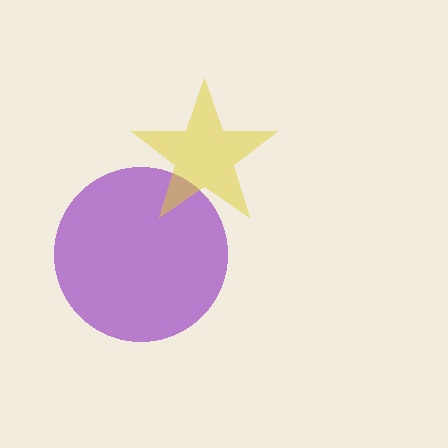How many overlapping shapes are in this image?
There are 2 overlapping shapes in the image.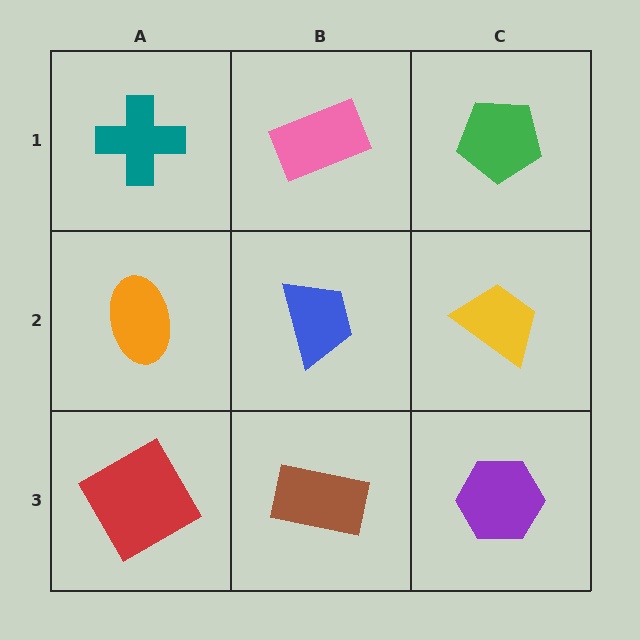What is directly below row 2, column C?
A purple hexagon.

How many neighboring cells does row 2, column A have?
3.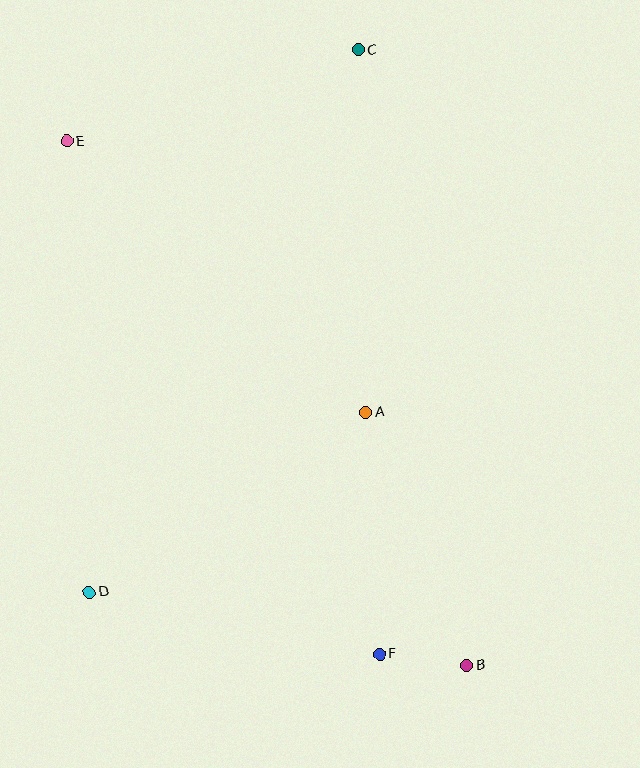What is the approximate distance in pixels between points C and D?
The distance between C and D is approximately 606 pixels.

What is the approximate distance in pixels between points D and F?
The distance between D and F is approximately 297 pixels.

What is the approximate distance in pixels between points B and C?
The distance between B and C is approximately 625 pixels.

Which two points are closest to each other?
Points B and F are closest to each other.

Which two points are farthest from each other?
Points B and E are farthest from each other.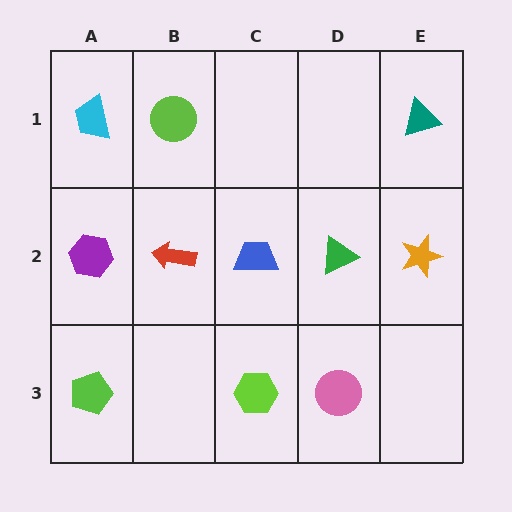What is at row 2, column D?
A green triangle.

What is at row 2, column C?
A blue trapezoid.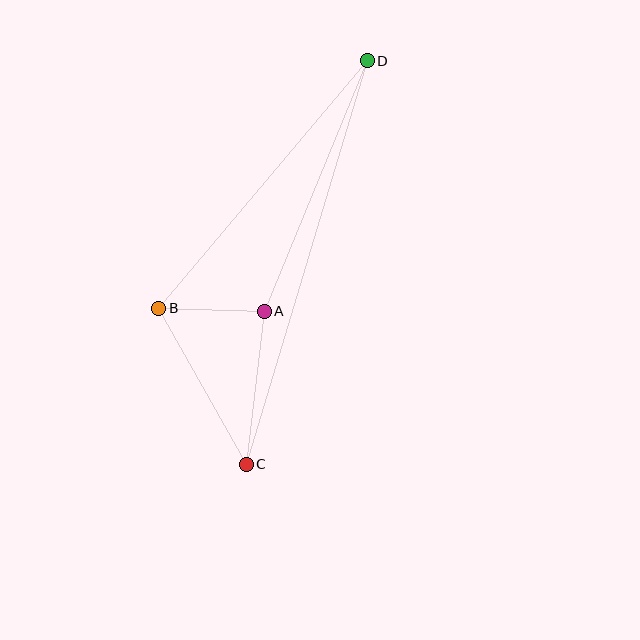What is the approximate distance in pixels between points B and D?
The distance between B and D is approximately 324 pixels.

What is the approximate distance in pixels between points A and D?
The distance between A and D is approximately 271 pixels.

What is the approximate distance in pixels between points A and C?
The distance between A and C is approximately 154 pixels.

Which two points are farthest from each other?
Points C and D are farthest from each other.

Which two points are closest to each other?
Points A and B are closest to each other.